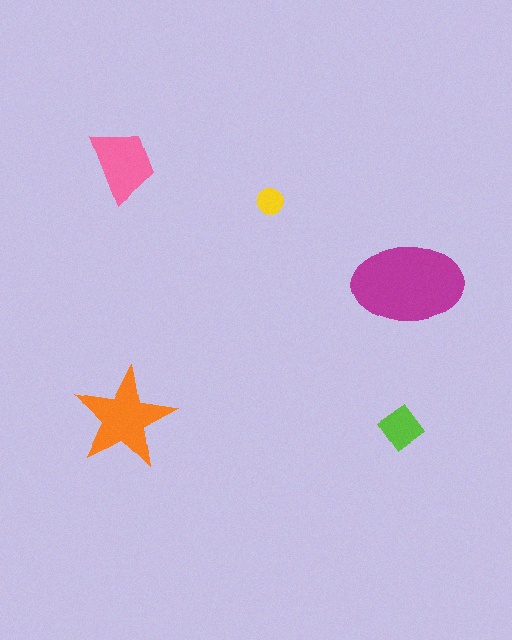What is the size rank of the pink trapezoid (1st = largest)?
3rd.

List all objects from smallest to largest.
The yellow circle, the lime diamond, the pink trapezoid, the orange star, the magenta ellipse.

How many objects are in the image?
There are 5 objects in the image.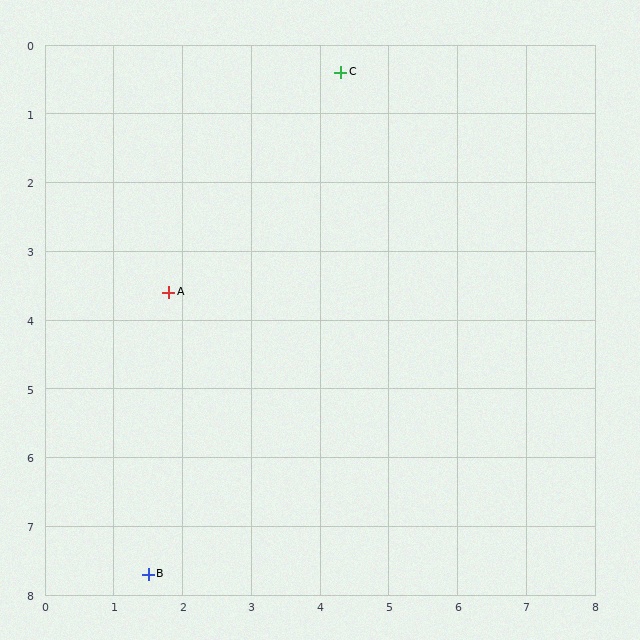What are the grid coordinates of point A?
Point A is at approximately (1.8, 3.6).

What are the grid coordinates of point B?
Point B is at approximately (1.5, 7.7).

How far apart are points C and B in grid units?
Points C and B are about 7.8 grid units apart.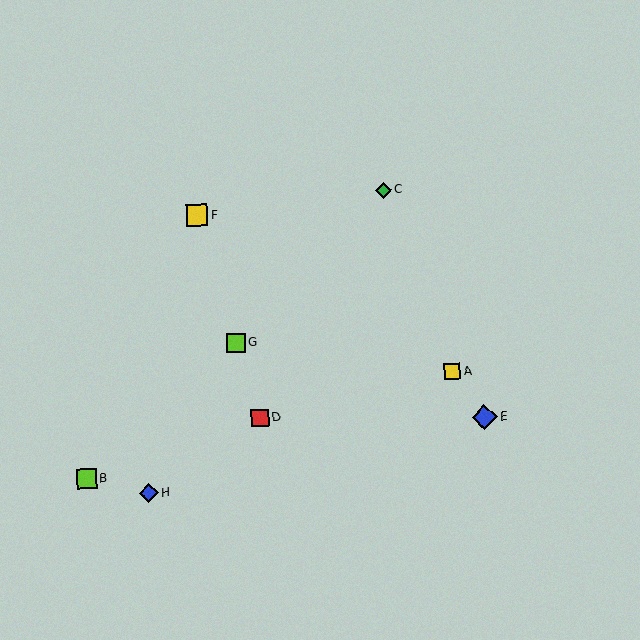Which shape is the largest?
The blue diamond (labeled E) is the largest.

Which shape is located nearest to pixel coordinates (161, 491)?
The blue diamond (labeled H) at (149, 493) is nearest to that location.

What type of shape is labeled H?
Shape H is a blue diamond.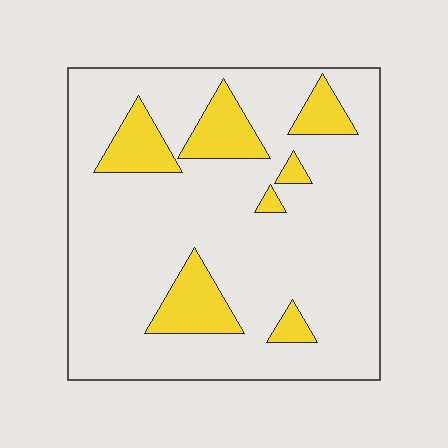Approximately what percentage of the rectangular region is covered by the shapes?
Approximately 15%.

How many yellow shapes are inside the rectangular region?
7.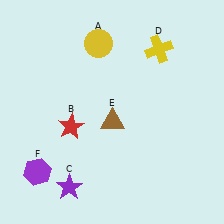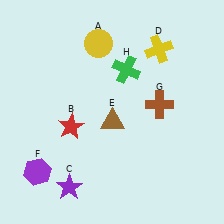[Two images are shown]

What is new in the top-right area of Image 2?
A green cross (H) was added in the top-right area of Image 2.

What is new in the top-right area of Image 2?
A brown cross (G) was added in the top-right area of Image 2.